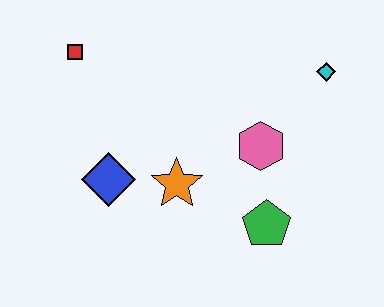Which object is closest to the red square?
The blue diamond is closest to the red square.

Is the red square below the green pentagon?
No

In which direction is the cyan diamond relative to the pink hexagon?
The cyan diamond is above the pink hexagon.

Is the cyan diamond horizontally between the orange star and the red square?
No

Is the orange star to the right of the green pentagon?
No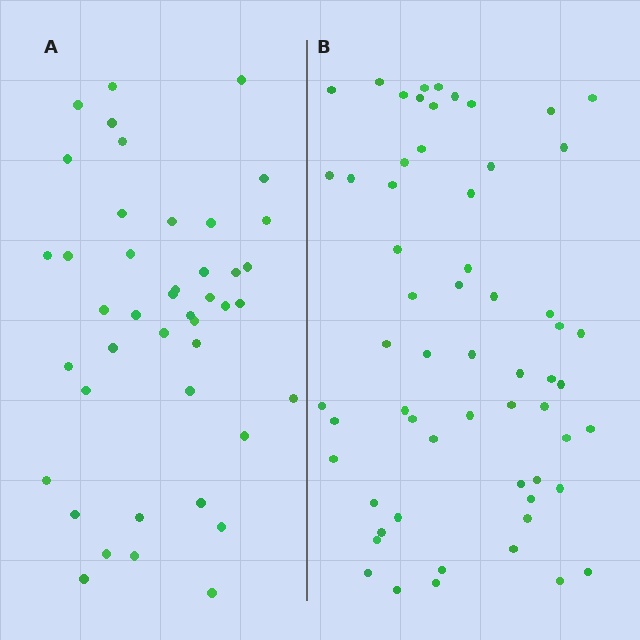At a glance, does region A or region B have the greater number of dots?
Region B (the right region) has more dots.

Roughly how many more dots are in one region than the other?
Region B has approximately 15 more dots than region A.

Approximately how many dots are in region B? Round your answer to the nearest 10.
About 60 dots.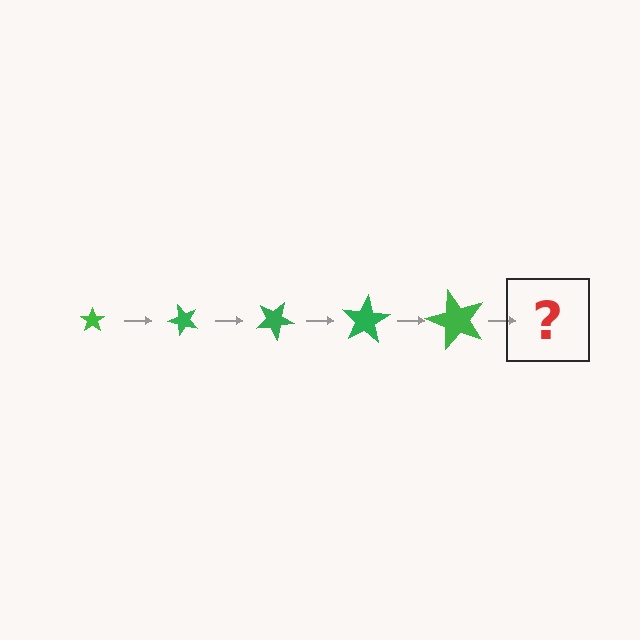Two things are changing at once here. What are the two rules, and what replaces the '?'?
The two rules are that the star grows larger each step and it rotates 50 degrees each step. The '?' should be a star, larger than the previous one and rotated 250 degrees from the start.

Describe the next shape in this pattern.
It should be a star, larger than the previous one and rotated 250 degrees from the start.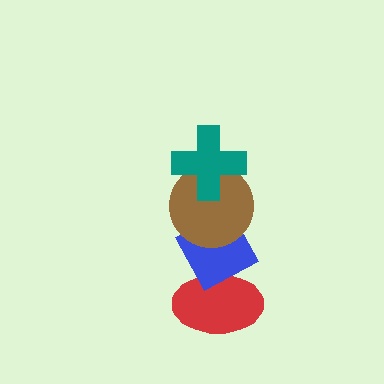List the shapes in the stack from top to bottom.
From top to bottom: the teal cross, the brown circle, the blue diamond, the red ellipse.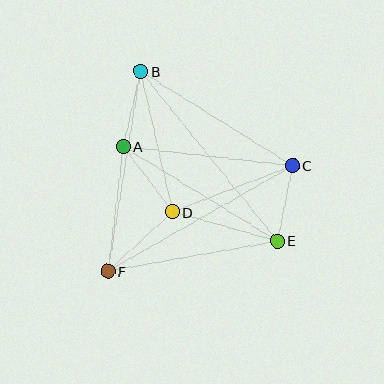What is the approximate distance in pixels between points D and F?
The distance between D and F is approximately 88 pixels.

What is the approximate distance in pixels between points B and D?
The distance between B and D is approximately 144 pixels.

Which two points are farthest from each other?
Points B and E are farthest from each other.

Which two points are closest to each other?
Points C and E are closest to each other.